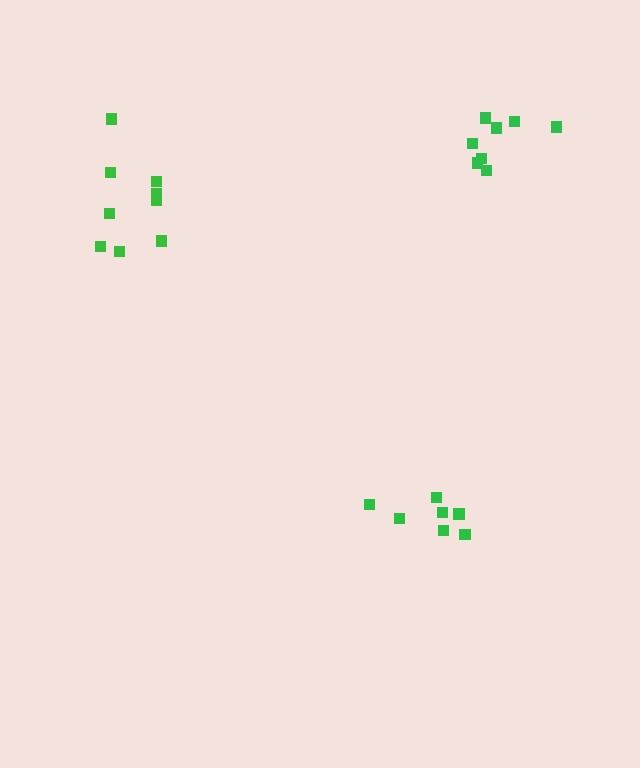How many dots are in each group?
Group 1: 8 dots, Group 2: 7 dots, Group 3: 9 dots (24 total).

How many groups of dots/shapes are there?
There are 3 groups.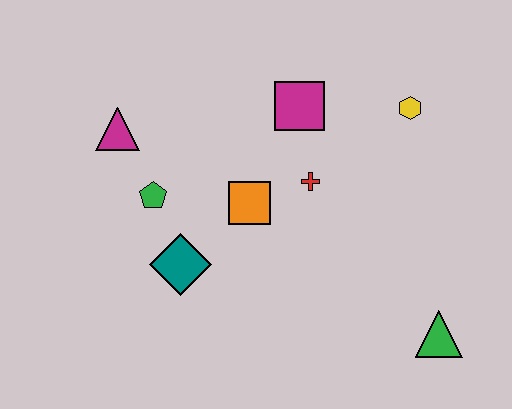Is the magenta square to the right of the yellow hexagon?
No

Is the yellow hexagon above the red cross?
Yes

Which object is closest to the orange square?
The red cross is closest to the orange square.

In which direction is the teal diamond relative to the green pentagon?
The teal diamond is below the green pentagon.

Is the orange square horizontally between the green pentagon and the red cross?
Yes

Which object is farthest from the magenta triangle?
The green triangle is farthest from the magenta triangle.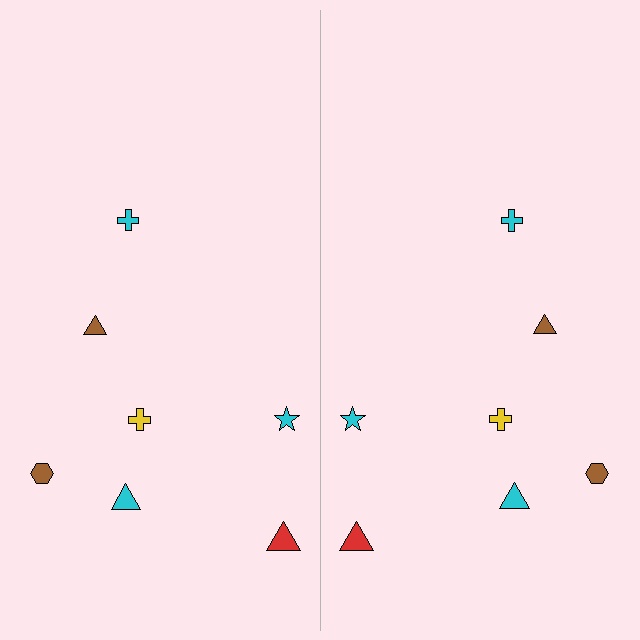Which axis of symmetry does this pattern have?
The pattern has a vertical axis of symmetry running through the center of the image.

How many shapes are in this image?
There are 14 shapes in this image.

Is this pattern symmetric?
Yes, this pattern has bilateral (reflection) symmetry.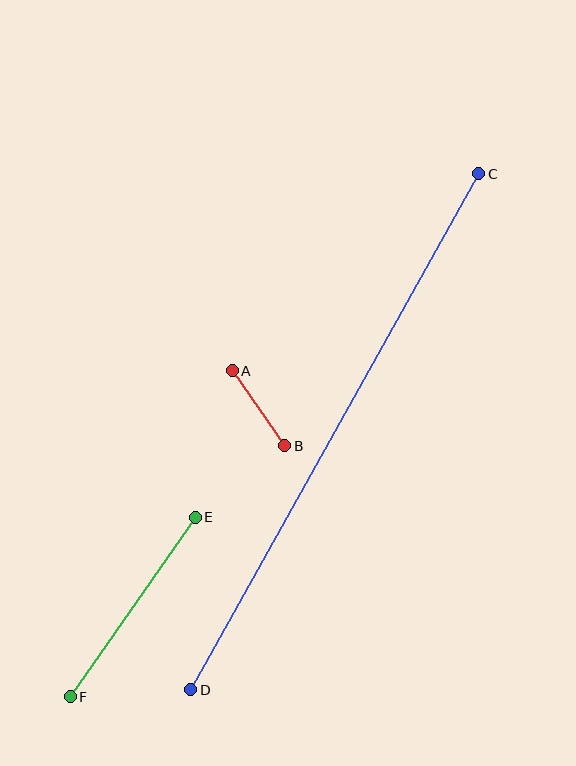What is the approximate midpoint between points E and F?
The midpoint is at approximately (133, 607) pixels.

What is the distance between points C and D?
The distance is approximately 591 pixels.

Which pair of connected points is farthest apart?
Points C and D are farthest apart.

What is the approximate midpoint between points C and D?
The midpoint is at approximately (335, 432) pixels.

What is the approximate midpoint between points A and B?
The midpoint is at approximately (259, 408) pixels.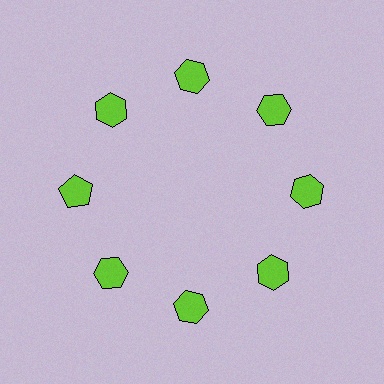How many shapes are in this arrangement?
There are 8 shapes arranged in a ring pattern.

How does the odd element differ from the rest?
It has a different shape: pentagon instead of hexagon.